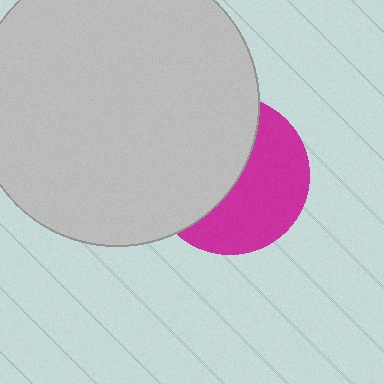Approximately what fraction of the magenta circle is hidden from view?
Roughly 51% of the magenta circle is hidden behind the light gray circle.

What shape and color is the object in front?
The object in front is a light gray circle.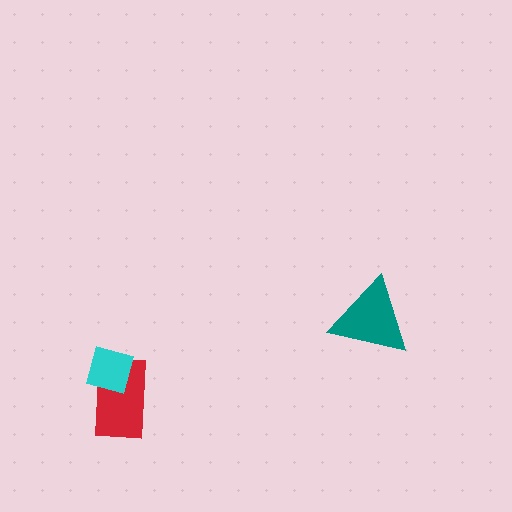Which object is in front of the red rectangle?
The cyan square is in front of the red rectangle.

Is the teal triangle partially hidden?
No, no other shape covers it.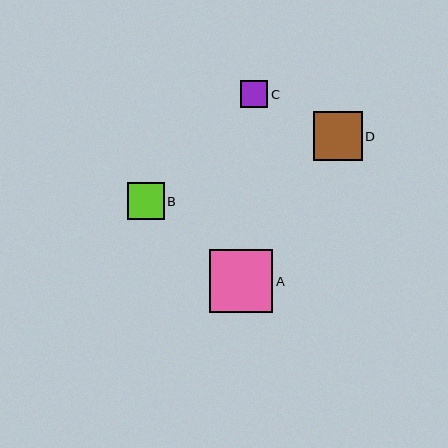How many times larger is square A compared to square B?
Square A is approximately 1.7 times the size of square B.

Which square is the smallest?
Square C is the smallest with a size of approximately 28 pixels.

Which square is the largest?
Square A is the largest with a size of approximately 63 pixels.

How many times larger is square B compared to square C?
Square B is approximately 1.3 times the size of square C.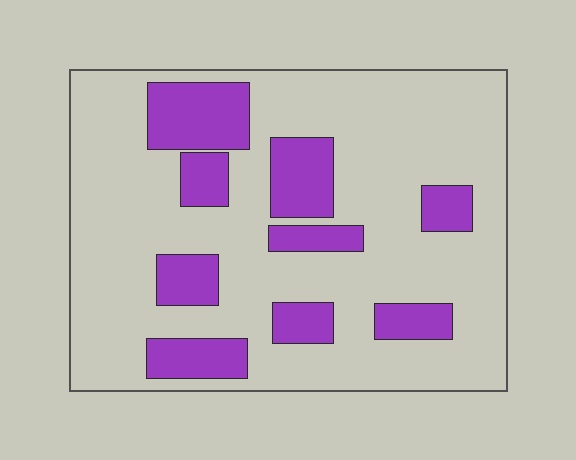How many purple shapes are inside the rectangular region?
9.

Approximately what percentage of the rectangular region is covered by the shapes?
Approximately 25%.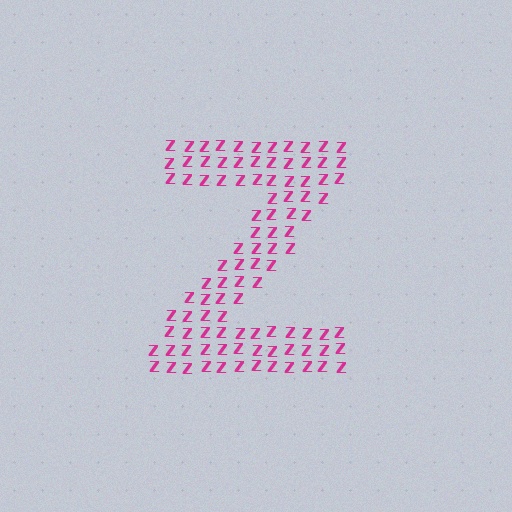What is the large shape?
The large shape is the letter Z.